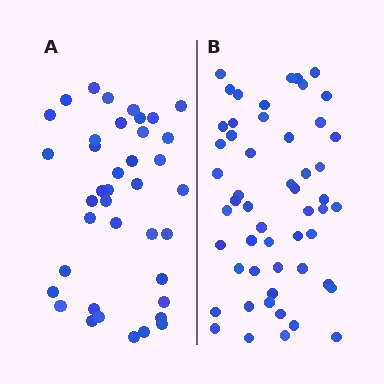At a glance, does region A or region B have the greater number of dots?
Region B (the right region) has more dots.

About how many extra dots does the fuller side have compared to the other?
Region B has approximately 15 more dots than region A.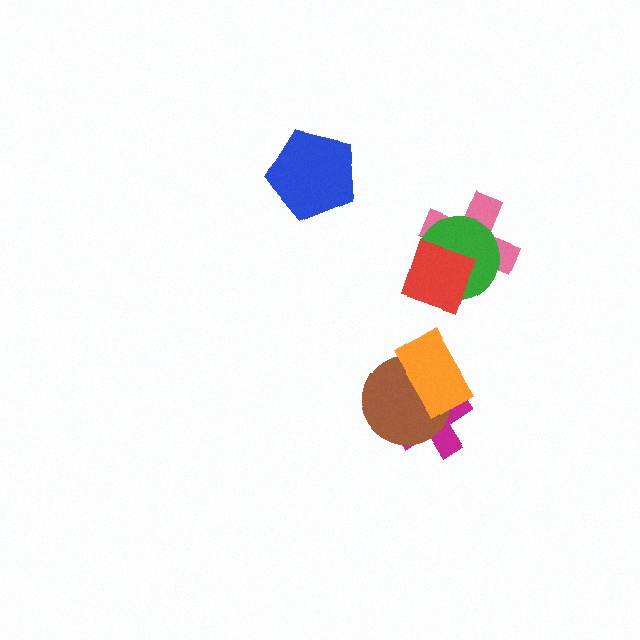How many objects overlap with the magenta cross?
2 objects overlap with the magenta cross.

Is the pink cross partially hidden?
Yes, it is partially covered by another shape.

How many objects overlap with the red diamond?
2 objects overlap with the red diamond.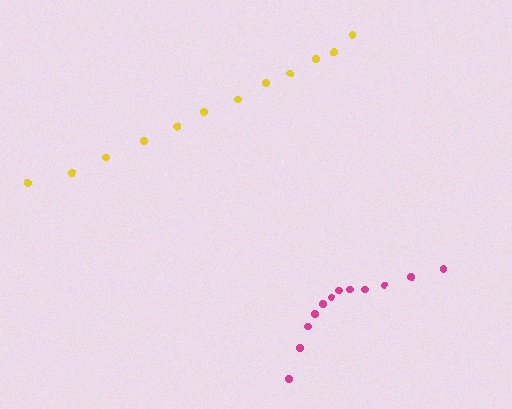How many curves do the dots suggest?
There are 2 distinct paths.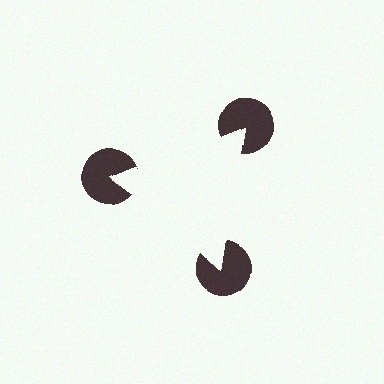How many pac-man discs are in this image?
There are 3 — one at each vertex of the illusory triangle.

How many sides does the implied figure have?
3 sides.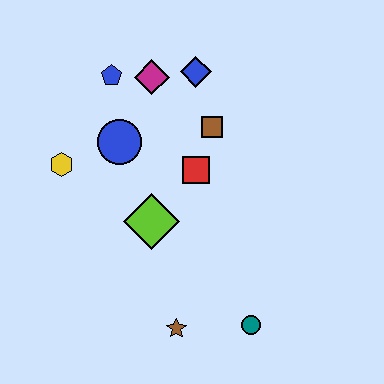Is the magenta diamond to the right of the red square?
No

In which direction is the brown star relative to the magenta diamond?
The brown star is below the magenta diamond.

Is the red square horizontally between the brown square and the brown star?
Yes